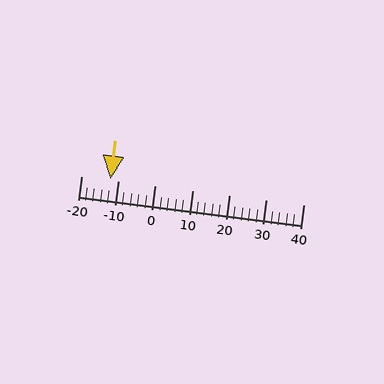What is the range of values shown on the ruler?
The ruler shows values from -20 to 40.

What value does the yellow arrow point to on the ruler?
The yellow arrow points to approximately -12.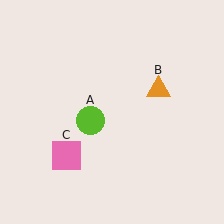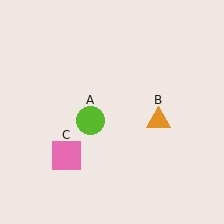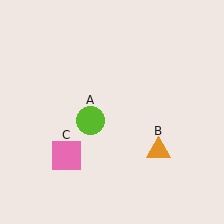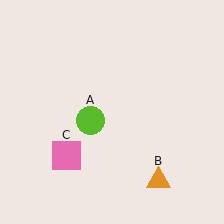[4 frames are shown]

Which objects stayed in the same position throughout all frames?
Lime circle (object A) and pink square (object C) remained stationary.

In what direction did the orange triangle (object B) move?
The orange triangle (object B) moved down.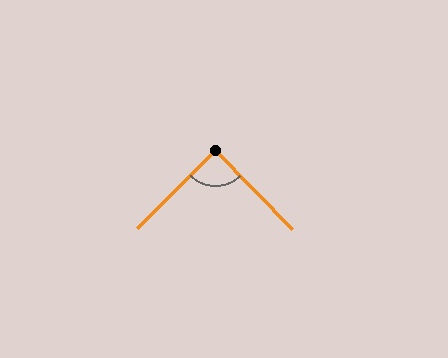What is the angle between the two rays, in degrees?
Approximately 90 degrees.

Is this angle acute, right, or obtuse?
It is approximately a right angle.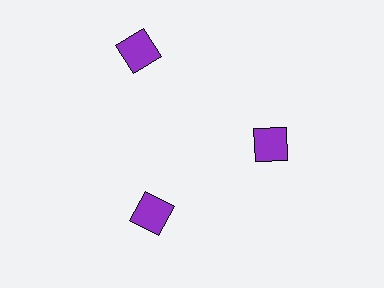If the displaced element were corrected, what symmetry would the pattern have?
It would have 3-fold rotational symmetry — the pattern would map onto itself every 120 degrees.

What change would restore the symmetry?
The symmetry would be restored by moving it inward, back onto the ring so that all 3 squares sit at equal angles and equal distance from the center.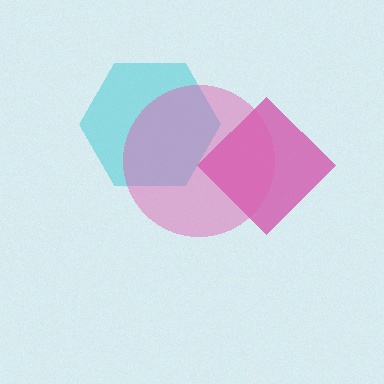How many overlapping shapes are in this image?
There are 3 overlapping shapes in the image.